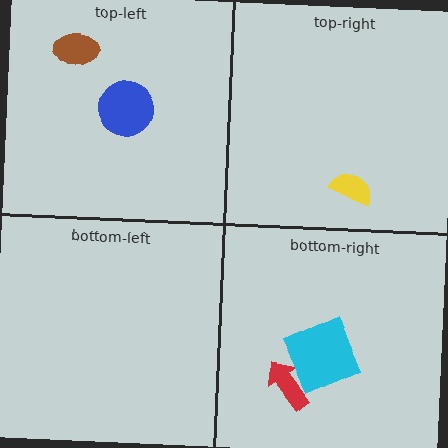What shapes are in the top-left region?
The brown ellipse, the blue circle.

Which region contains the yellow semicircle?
The top-right region.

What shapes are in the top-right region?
The yellow semicircle.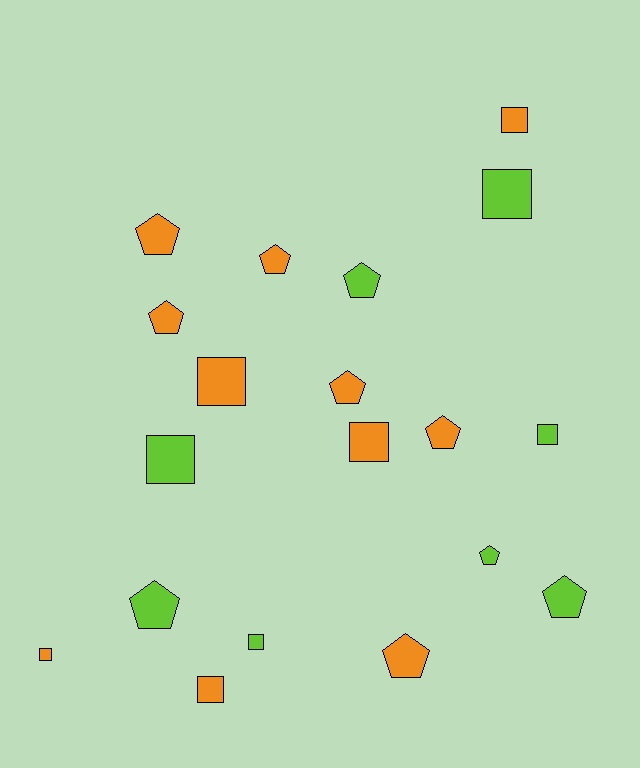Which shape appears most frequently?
Pentagon, with 10 objects.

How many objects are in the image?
There are 19 objects.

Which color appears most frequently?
Orange, with 11 objects.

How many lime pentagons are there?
There are 4 lime pentagons.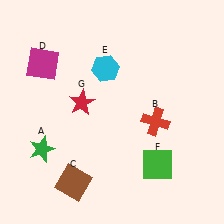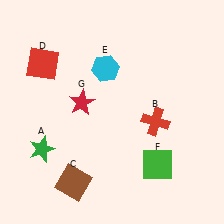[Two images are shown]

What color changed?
The square (D) changed from magenta in Image 1 to red in Image 2.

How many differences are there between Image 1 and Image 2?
There is 1 difference between the two images.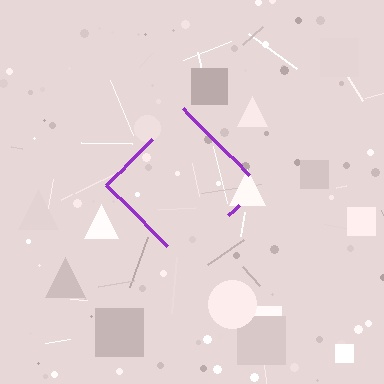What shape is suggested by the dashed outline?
The dashed outline suggests a diamond.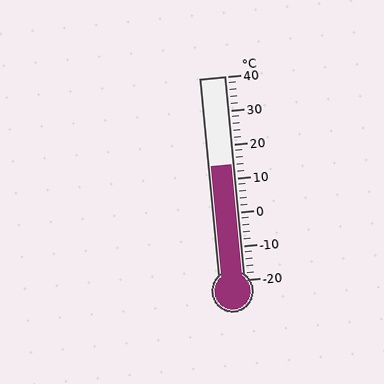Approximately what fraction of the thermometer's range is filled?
The thermometer is filled to approximately 55% of its range.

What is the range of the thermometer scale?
The thermometer scale ranges from -20°C to 40°C.